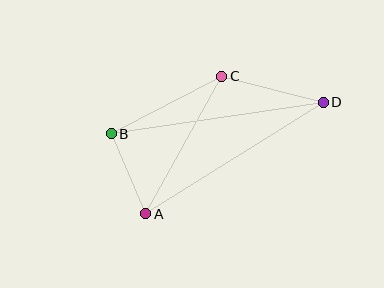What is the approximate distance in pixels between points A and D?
The distance between A and D is approximately 209 pixels.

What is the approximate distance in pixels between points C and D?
The distance between C and D is approximately 105 pixels.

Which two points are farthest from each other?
Points B and D are farthest from each other.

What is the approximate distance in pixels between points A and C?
The distance between A and C is approximately 157 pixels.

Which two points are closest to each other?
Points A and B are closest to each other.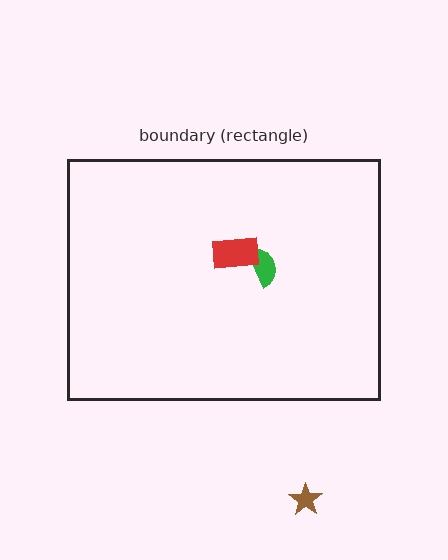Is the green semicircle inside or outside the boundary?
Inside.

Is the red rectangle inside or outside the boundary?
Inside.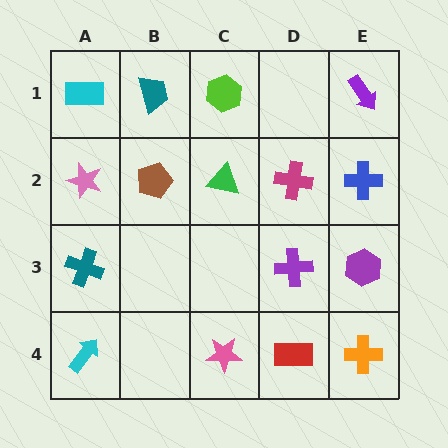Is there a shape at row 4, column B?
No, that cell is empty.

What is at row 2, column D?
A magenta cross.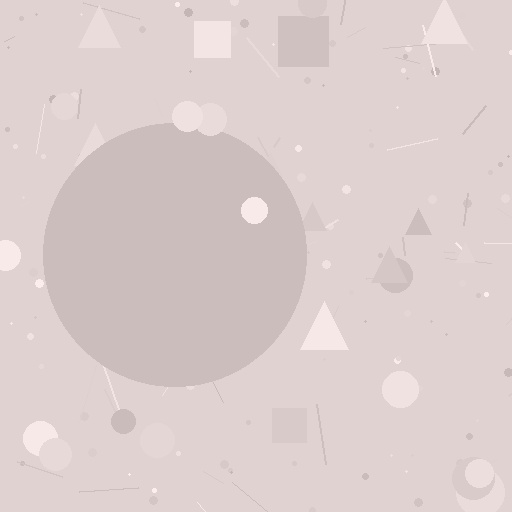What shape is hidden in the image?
A circle is hidden in the image.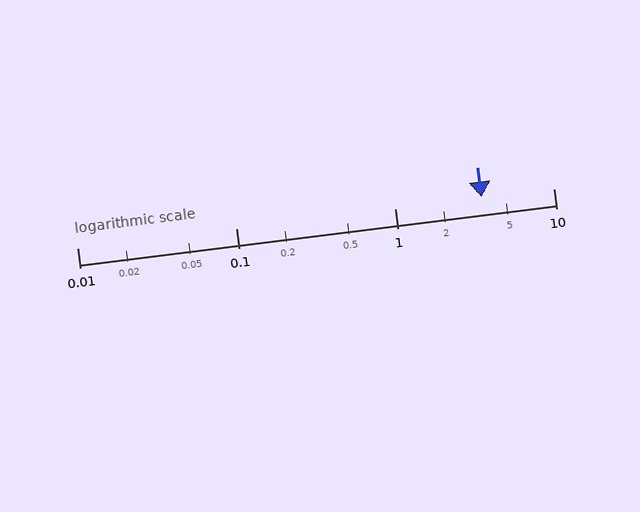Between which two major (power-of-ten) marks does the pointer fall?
The pointer is between 1 and 10.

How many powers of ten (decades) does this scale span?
The scale spans 3 decades, from 0.01 to 10.